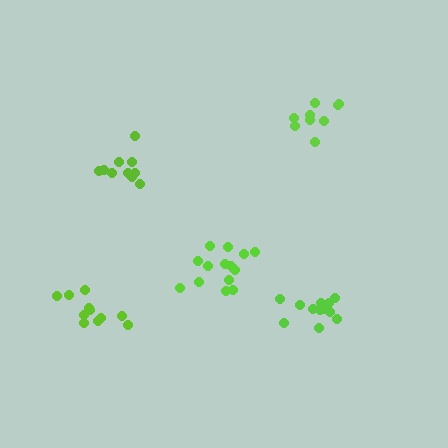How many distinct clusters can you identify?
There are 5 distinct clusters.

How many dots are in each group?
Group 1: 11 dots, Group 2: 14 dots, Group 3: 9 dots, Group 4: 11 dots, Group 5: 12 dots (57 total).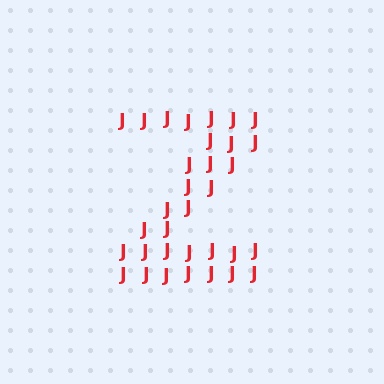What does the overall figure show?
The overall figure shows the letter Z.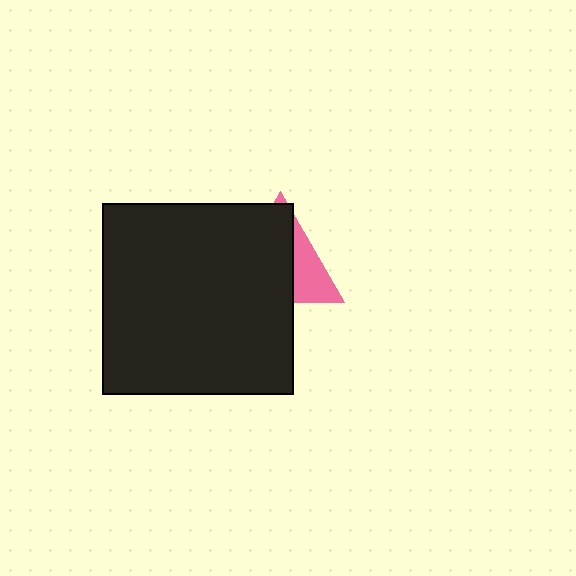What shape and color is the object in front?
The object in front is a black square.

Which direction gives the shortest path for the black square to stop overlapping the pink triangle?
Moving left gives the shortest separation.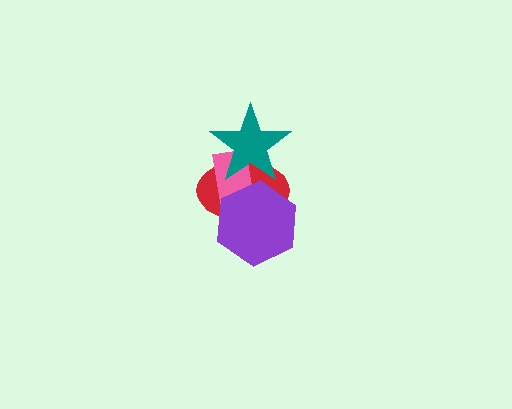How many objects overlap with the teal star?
2 objects overlap with the teal star.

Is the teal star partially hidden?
No, no other shape covers it.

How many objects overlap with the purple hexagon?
2 objects overlap with the purple hexagon.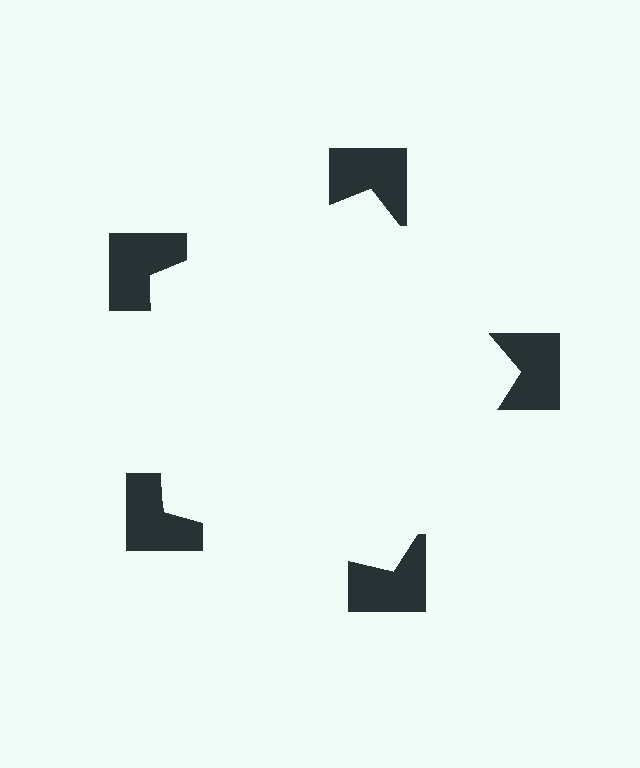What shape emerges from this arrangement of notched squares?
An illusory pentagon — its edges are inferred from the aligned wedge cuts in the notched squares, not physically drawn.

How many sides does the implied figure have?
5 sides.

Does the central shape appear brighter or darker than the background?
It typically appears slightly brighter than the background, even though no actual brightness change is drawn.